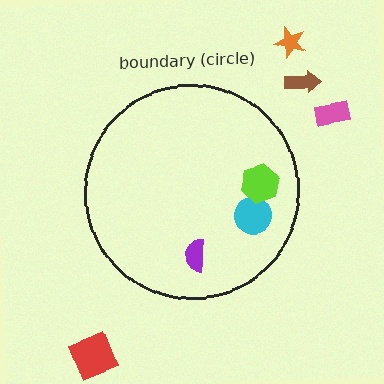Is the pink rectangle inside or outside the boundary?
Outside.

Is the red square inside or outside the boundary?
Outside.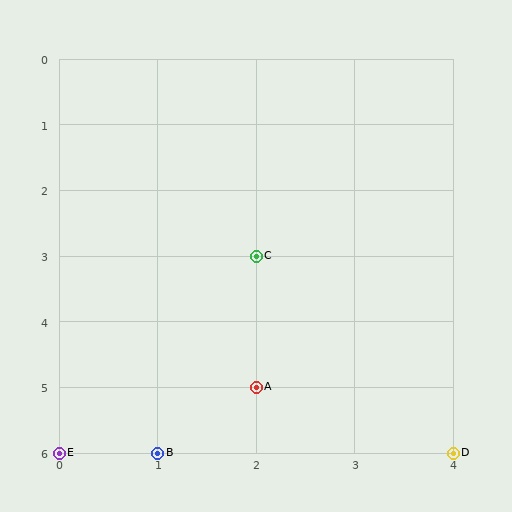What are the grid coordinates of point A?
Point A is at grid coordinates (2, 5).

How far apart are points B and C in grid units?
Points B and C are 1 column and 3 rows apart (about 3.2 grid units diagonally).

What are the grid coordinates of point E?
Point E is at grid coordinates (0, 6).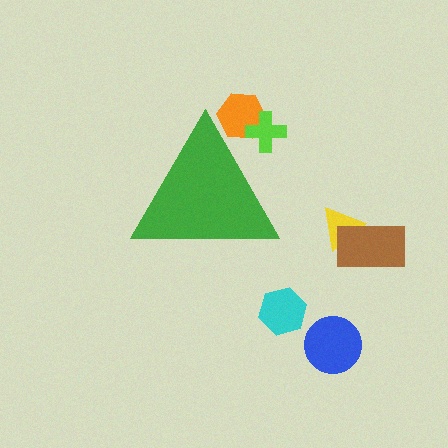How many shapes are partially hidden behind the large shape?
2 shapes are partially hidden.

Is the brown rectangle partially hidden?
No, the brown rectangle is fully visible.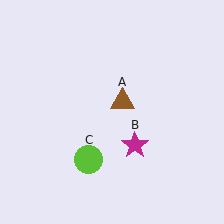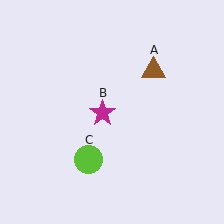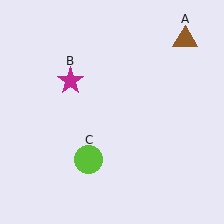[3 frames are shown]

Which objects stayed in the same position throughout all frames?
Lime circle (object C) remained stationary.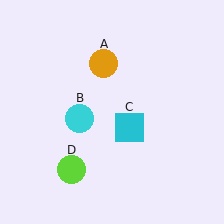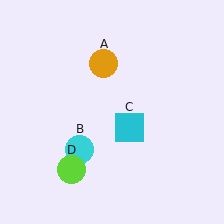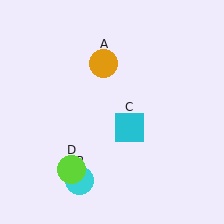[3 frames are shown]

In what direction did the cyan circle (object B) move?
The cyan circle (object B) moved down.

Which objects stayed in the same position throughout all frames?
Orange circle (object A) and cyan square (object C) and lime circle (object D) remained stationary.